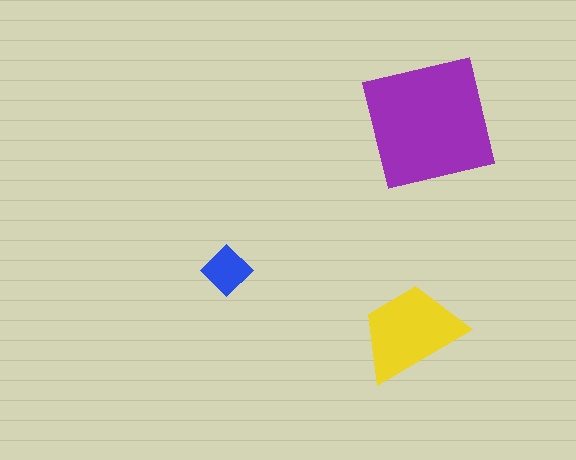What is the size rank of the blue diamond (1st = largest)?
3rd.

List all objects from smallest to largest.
The blue diamond, the yellow trapezoid, the purple square.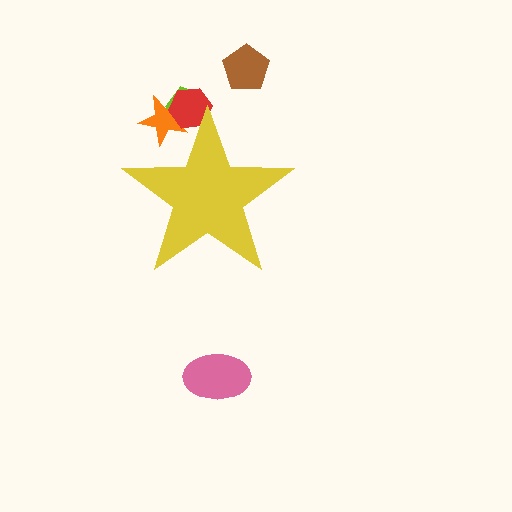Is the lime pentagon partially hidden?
Yes, the lime pentagon is partially hidden behind the yellow star.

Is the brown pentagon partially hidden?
No, the brown pentagon is fully visible.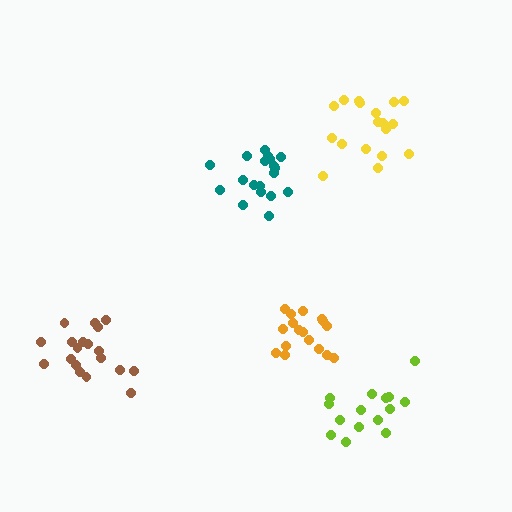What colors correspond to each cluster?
The clusters are colored: teal, orange, yellow, brown, lime.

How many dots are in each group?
Group 1: 19 dots, Group 2: 17 dots, Group 3: 18 dots, Group 4: 19 dots, Group 5: 15 dots (88 total).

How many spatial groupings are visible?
There are 5 spatial groupings.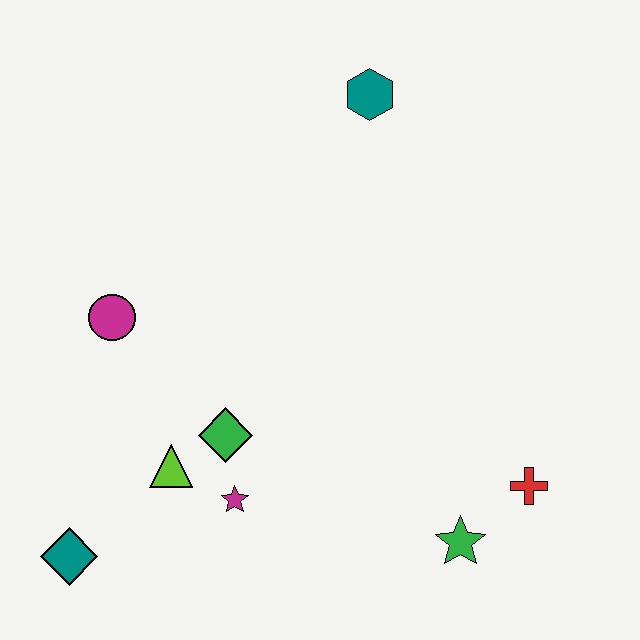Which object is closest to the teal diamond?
The lime triangle is closest to the teal diamond.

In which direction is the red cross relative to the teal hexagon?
The red cross is below the teal hexagon.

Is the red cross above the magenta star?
Yes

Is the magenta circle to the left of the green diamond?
Yes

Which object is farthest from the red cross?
The teal diamond is farthest from the red cross.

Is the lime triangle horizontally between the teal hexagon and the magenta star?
No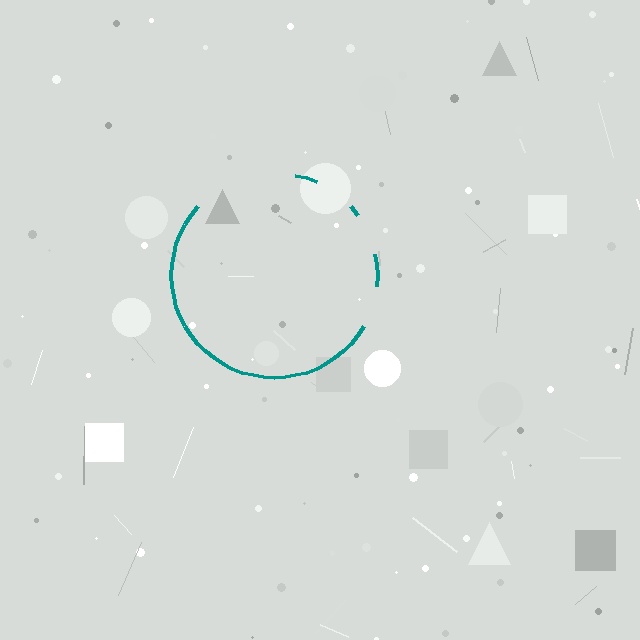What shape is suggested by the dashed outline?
The dashed outline suggests a circle.